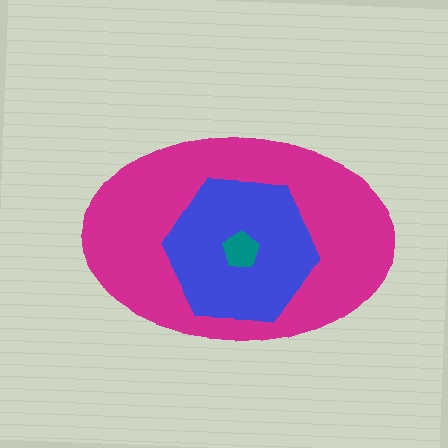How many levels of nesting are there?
3.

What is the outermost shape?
The magenta ellipse.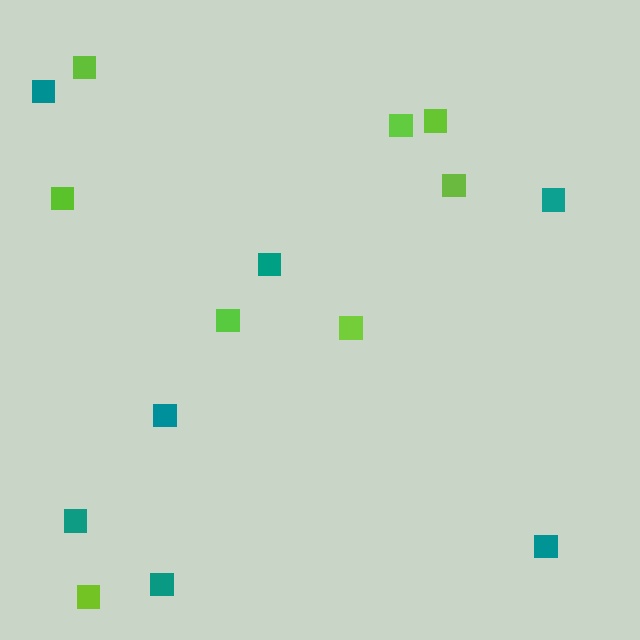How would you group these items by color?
There are 2 groups: one group of lime squares (8) and one group of teal squares (7).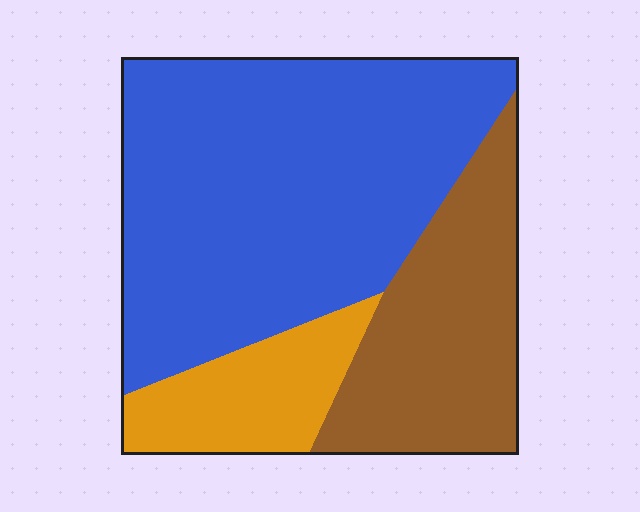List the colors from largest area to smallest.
From largest to smallest: blue, brown, orange.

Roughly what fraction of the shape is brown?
Brown takes up about one quarter (1/4) of the shape.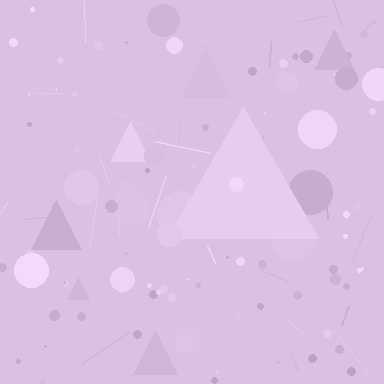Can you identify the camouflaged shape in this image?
The camouflaged shape is a triangle.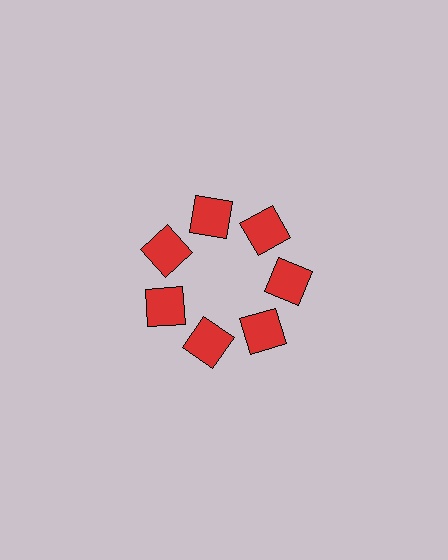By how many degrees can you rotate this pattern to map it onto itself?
The pattern maps onto itself every 51 degrees of rotation.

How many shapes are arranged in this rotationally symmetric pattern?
There are 7 shapes, arranged in 7 groups of 1.